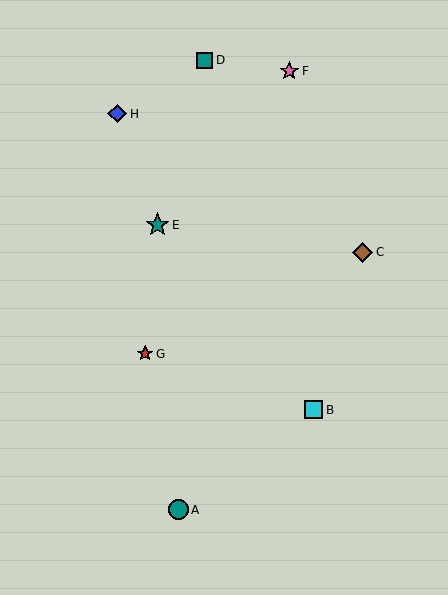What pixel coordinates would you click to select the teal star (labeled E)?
Click at (157, 225) to select the teal star E.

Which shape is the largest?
The teal star (labeled E) is the largest.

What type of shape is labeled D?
Shape D is a teal square.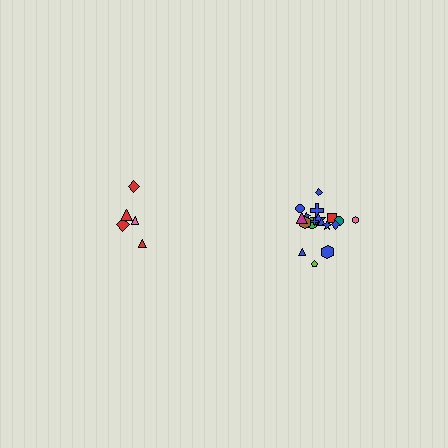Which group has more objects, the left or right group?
The right group.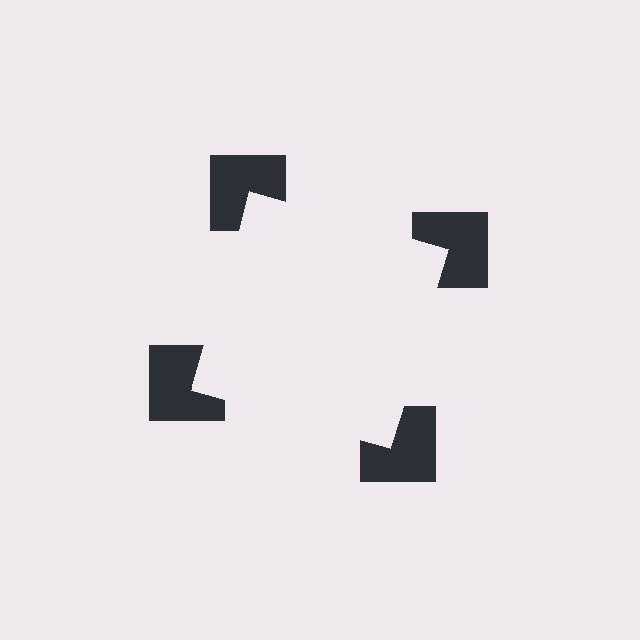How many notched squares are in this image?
There are 4 — one at each vertex of the illusory square.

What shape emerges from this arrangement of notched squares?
An illusory square — its edges are inferred from the aligned wedge cuts in the notched squares, not physically drawn.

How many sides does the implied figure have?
4 sides.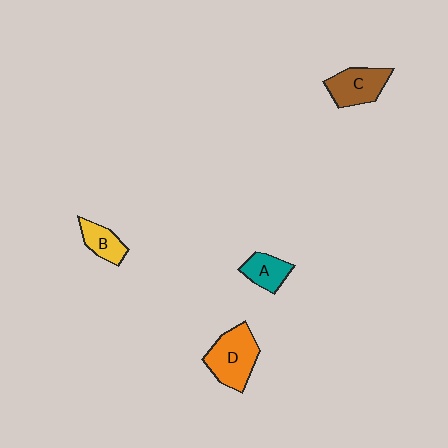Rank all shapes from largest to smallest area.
From largest to smallest: D (orange), C (brown), A (teal), B (yellow).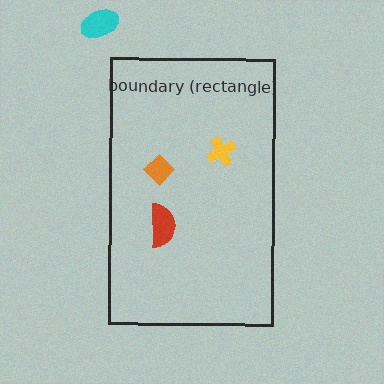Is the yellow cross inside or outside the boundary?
Inside.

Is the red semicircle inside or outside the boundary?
Inside.